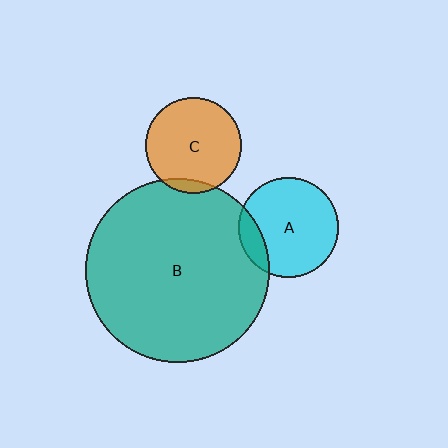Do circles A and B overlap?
Yes.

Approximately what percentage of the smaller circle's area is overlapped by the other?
Approximately 15%.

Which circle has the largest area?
Circle B (teal).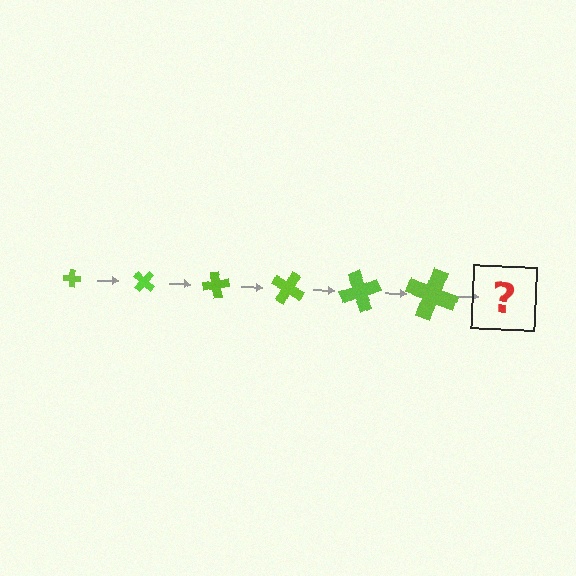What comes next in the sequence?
The next element should be a cross, larger than the previous one and rotated 240 degrees from the start.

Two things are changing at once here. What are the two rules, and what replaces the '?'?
The two rules are that the cross grows larger each step and it rotates 40 degrees each step. The '?' should be a cross, larger than the previous one and rotated 240 degrees from the start.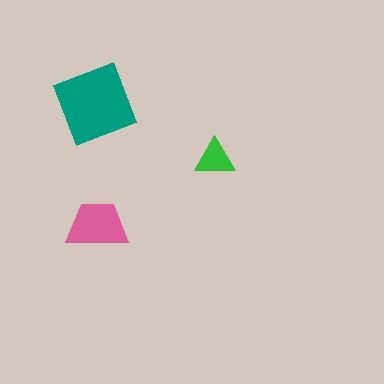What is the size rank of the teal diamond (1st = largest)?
1st.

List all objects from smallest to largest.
The green triangle, the pink trapezoid, the teal diamond.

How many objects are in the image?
There are 3 objects in the image.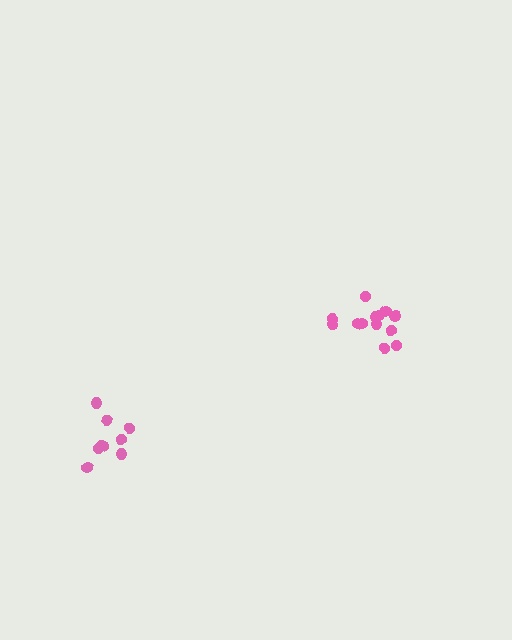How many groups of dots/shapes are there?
There are 2 groups.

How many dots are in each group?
Group 1: 9 dots, Group 2: 13 dots (22 total).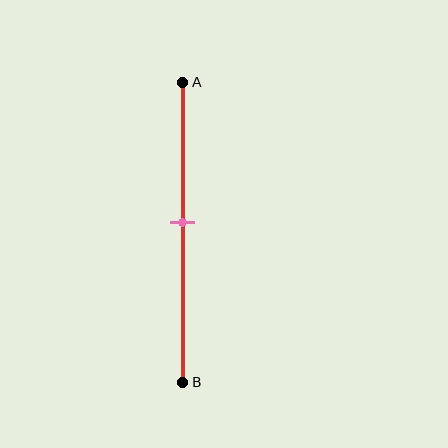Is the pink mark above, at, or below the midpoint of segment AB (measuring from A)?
The pink mark is above the midpoint of segment AB.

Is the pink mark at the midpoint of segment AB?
No, the mark is at about 45% from A, not at the 50% midpoint.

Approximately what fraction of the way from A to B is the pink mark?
The pink mark is approximately 45% of the way from A to B.